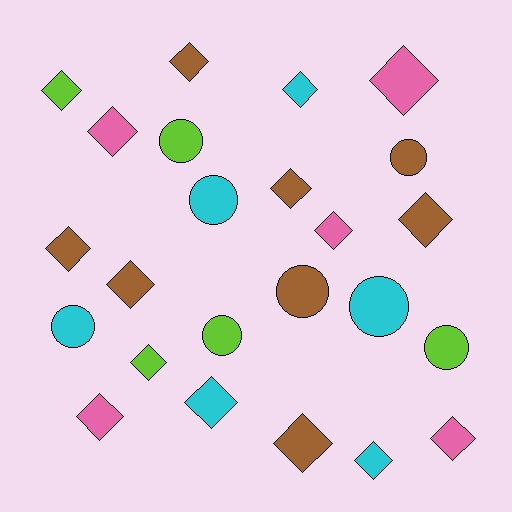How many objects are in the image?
There are 24 objects.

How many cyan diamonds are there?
There are 3 cyan diamonds.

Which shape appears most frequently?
Diamond, with 16 objects.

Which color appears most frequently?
Brown, with 8 objects.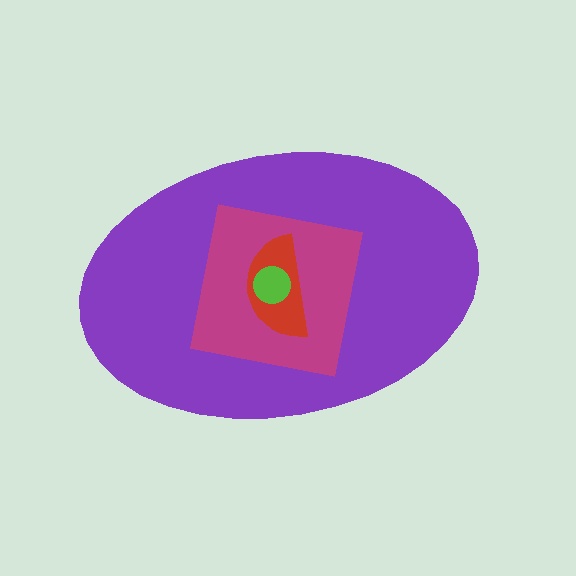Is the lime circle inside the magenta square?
Yes.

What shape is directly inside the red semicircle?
The lime circle.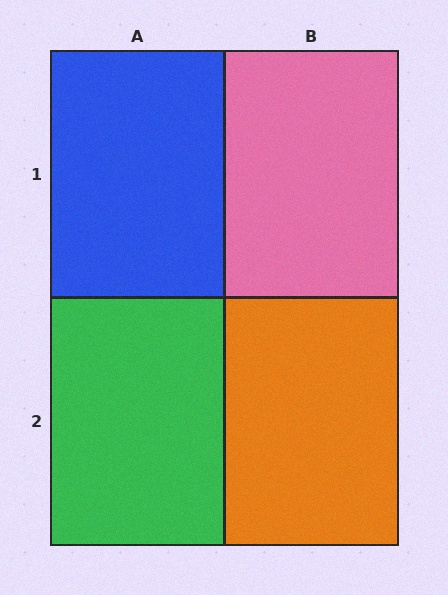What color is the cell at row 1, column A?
Blue.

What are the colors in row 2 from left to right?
Green, orange.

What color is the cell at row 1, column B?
Pink.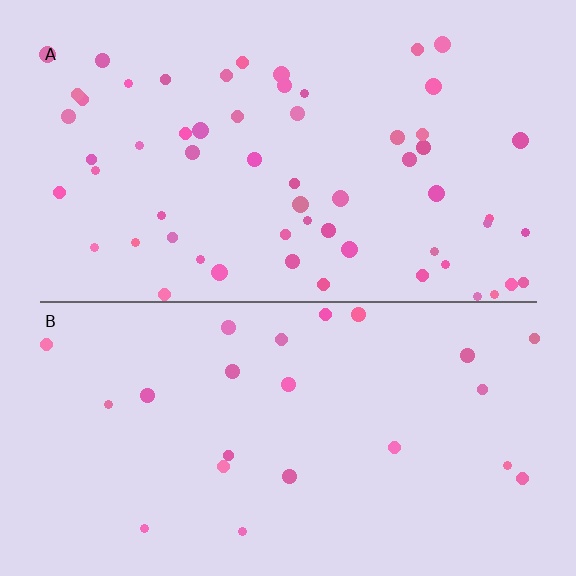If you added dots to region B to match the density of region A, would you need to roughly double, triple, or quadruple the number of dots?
Approximately triple.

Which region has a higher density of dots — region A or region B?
A (the top).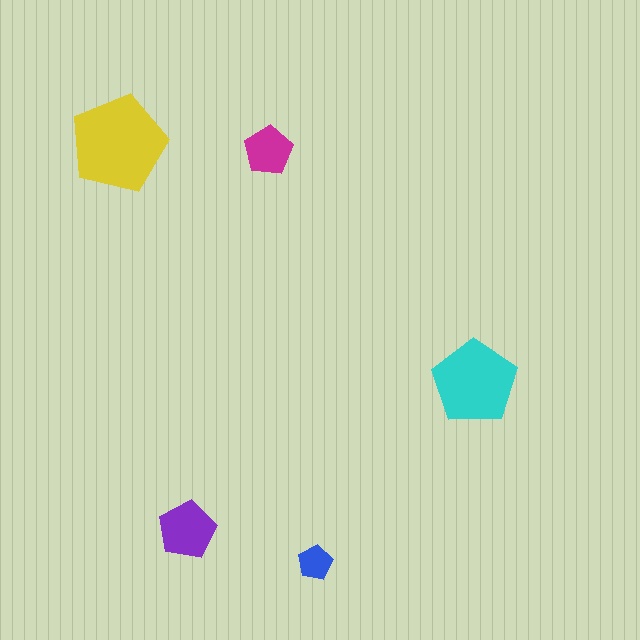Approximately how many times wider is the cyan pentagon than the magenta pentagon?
About 1.5 times wider.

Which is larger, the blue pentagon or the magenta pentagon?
The magenta one.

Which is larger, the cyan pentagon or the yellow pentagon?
The yellow one.